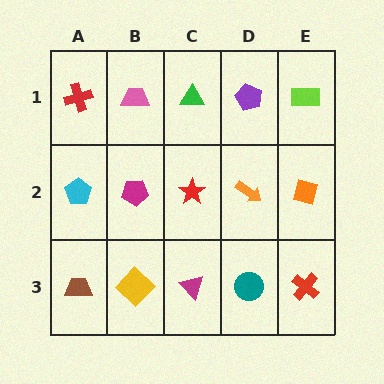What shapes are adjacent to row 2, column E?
A lime rectangle (row 1, column E), a red cross (row 3, column E), an orange arrow (row 2, column D).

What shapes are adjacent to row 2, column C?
A green triangle (row 1, column C), a magenta triangle (row 3, column C), a magenta pentagon (row 2, column B), an orange arrow (row 2, column D).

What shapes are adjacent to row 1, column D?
An orange arrow (row 2, column D), a green triangle (row 1, column C), a lime rectangle (row 1, column E).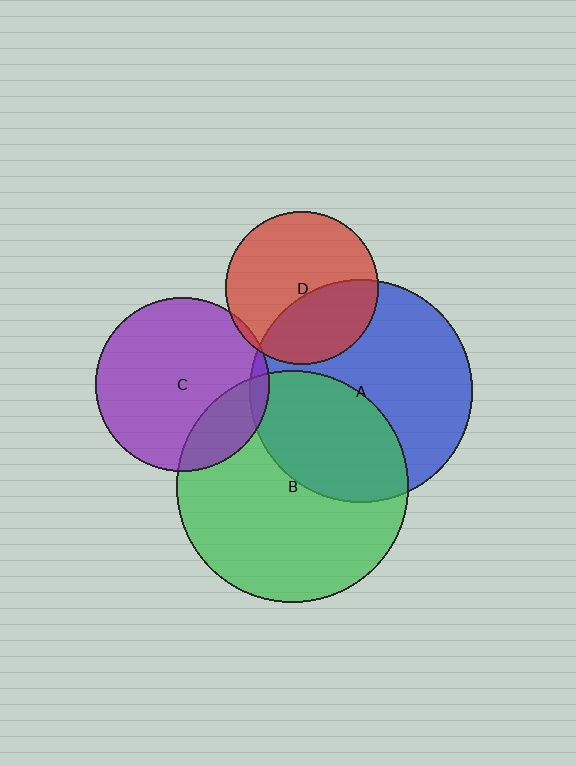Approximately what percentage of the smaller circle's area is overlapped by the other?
Approximately 35%.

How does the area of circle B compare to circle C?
Approximately 1.8 times.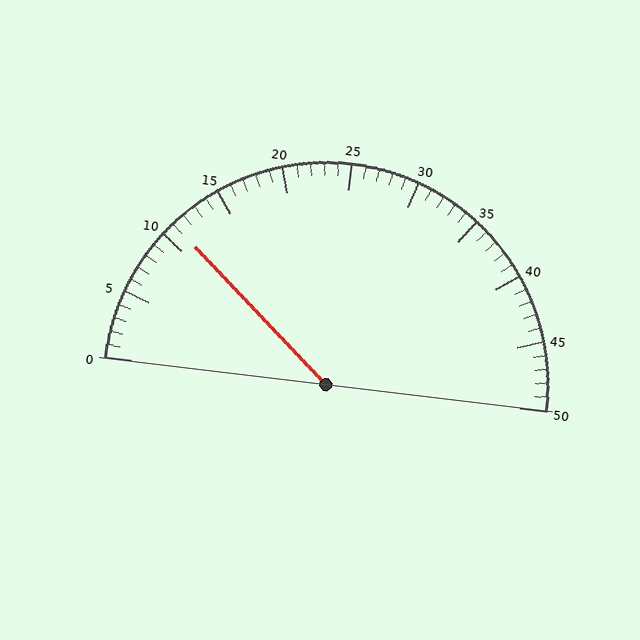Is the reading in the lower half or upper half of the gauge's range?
The reading is in the lower half of the range (0 to 50).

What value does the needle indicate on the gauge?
The needle indicates approximately 11.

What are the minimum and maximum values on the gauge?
The gauge ranges from 0 to 50.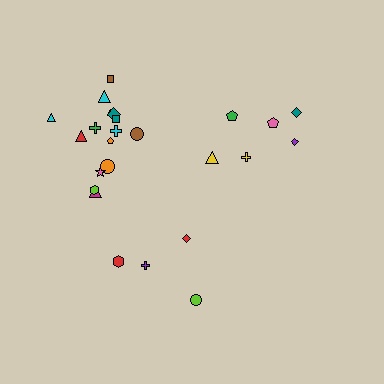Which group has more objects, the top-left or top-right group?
The top-left group.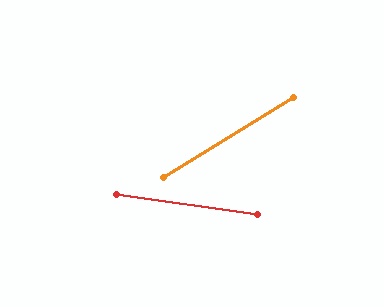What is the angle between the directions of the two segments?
Approximately 39 degrees.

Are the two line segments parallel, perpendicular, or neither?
Neither parallel nor perpendicular — they differ by about 39°.